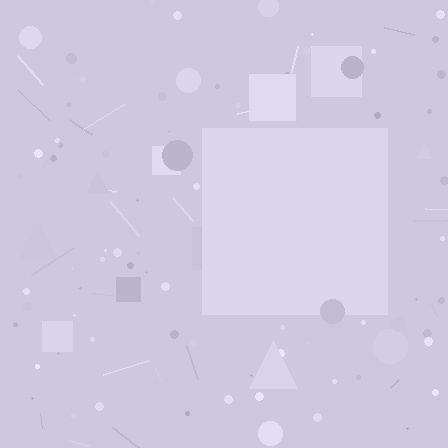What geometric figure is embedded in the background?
A square is embedded in the background.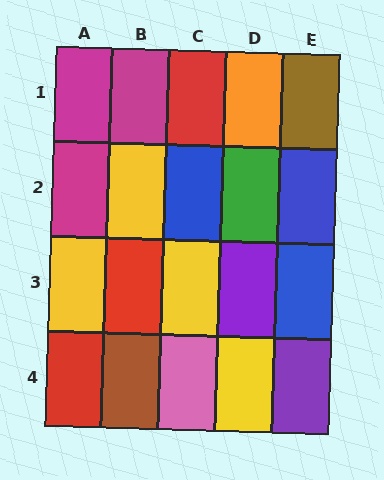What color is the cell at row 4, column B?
Brown.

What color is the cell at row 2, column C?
Blue.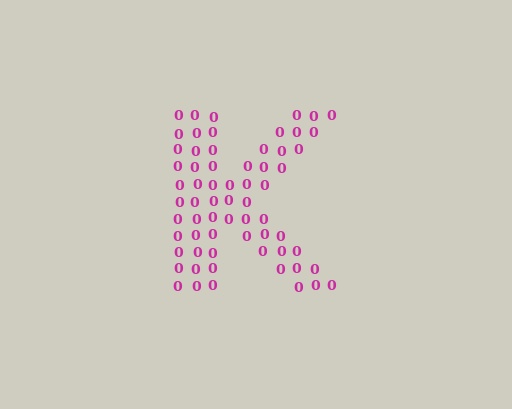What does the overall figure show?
The overall figure shows the letter K.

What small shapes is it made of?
It is made of small digit 0's.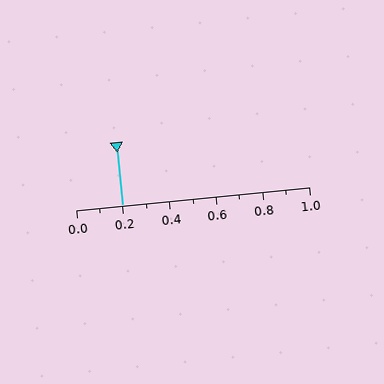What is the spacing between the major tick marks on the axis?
The major ticks are spaced 0.2 apart.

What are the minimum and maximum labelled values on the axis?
The axis runs from 0.0 to 1.0.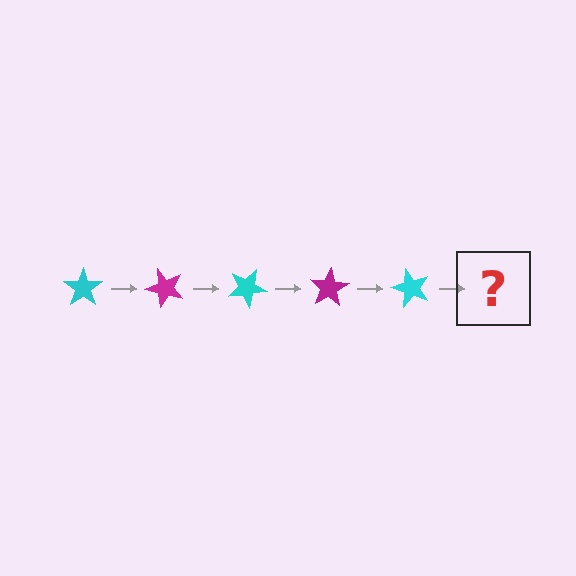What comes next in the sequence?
The next element should be a magenta star, rotated 250 degrees from the start.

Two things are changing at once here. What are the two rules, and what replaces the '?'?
The two rules are that it rotates 50 degrees each step and the color cycles through cyan and magenta. The '?' should be a magenta star, rotated 250 degrees from the start.